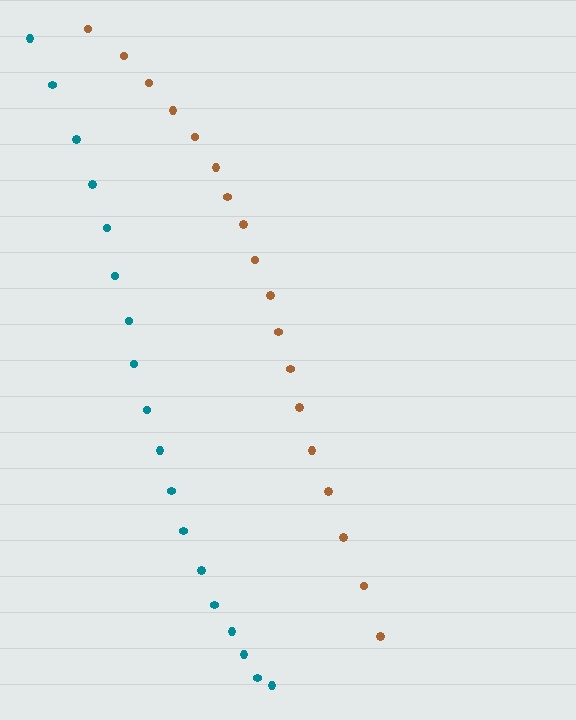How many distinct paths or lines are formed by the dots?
There are 2 distinct paths.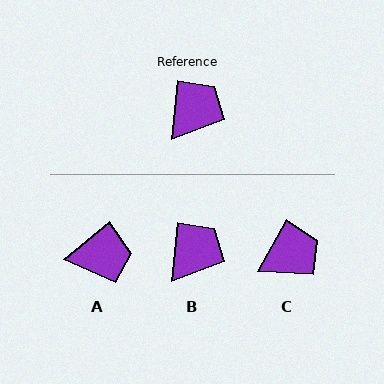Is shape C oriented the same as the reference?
No, it is off by about 24 degrees.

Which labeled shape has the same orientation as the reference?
B.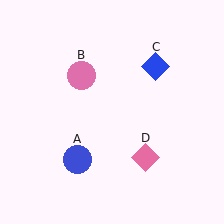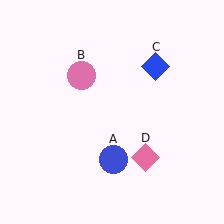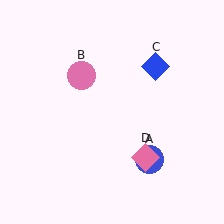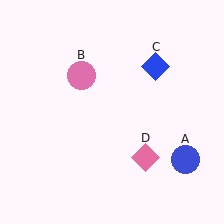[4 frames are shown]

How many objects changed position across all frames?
1 object changed position: blue circle (object A).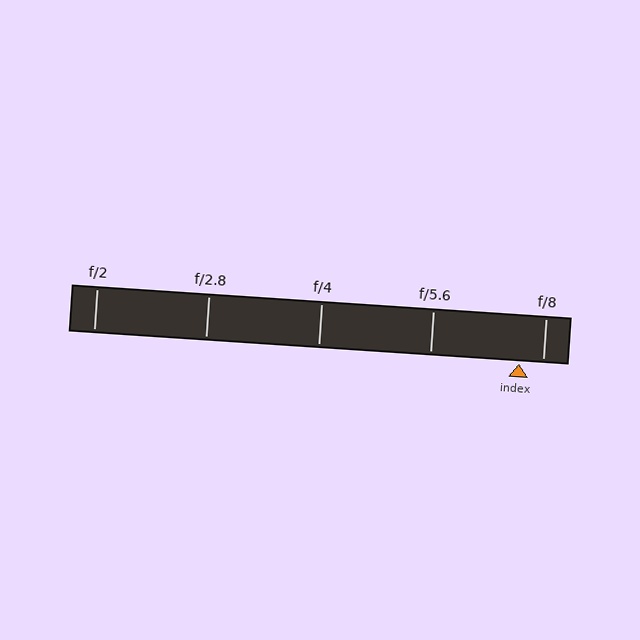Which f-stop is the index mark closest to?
The index mark is closest to f/8.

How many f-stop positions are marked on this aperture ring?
There are 5 f-stop positions marked.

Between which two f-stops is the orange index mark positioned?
The index mark is between f/5.6 and f/8.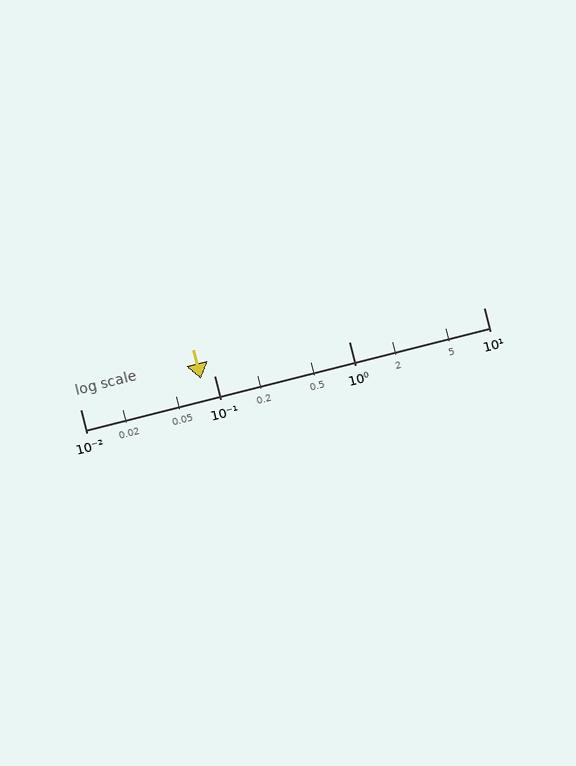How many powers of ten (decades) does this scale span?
The scale spans 3 decades, from 0.01 to 10.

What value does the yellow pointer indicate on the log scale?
The pointer indicates approximately 0.079.